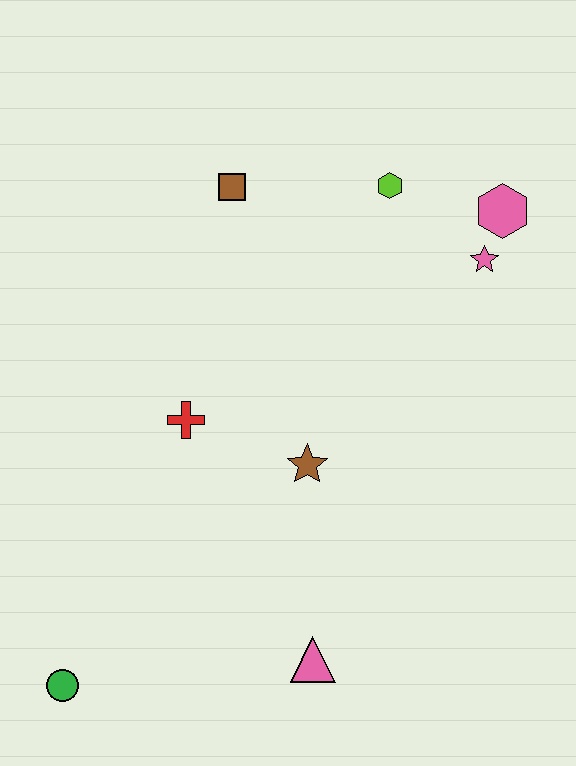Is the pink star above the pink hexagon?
No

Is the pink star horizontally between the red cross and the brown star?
No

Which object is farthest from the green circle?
The pink hexagon is farthest from the green circle.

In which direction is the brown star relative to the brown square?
The brown star is below the brown square.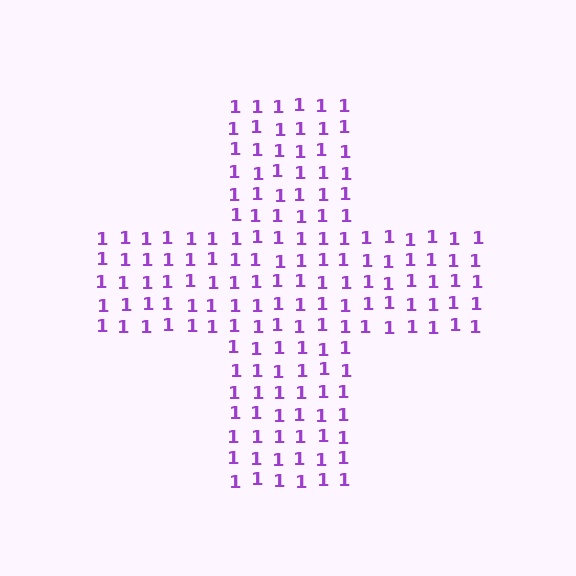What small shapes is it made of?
It is made of small digit 1's.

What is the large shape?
The large shape is a cross.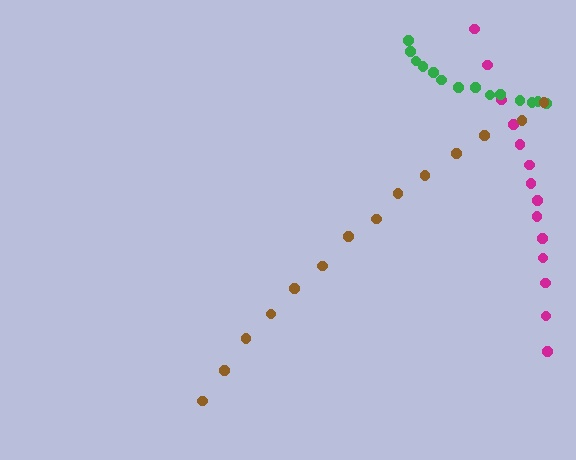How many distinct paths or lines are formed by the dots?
There are 3 distinct paths.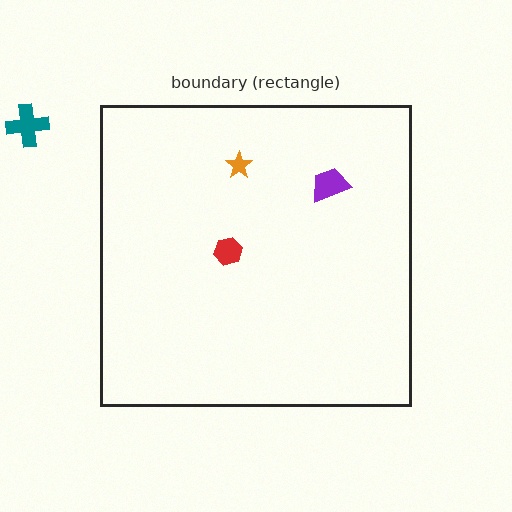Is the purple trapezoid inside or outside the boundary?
Inside.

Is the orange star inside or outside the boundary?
Inside.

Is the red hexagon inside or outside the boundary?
Inside.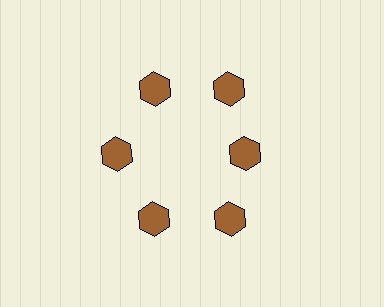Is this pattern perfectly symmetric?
No. The 6 brown hexagons are arranged in a ring, but one element near the 3 o'clock position is pulled inward toward the center, breaking the 6-fold rotational symmetry.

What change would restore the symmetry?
The symmetry would be restored by moving it outward, back onto the ring so that all 6 hexagons sit at equal angles and equal distance from the center.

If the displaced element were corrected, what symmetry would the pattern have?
It would have 6-fold rotational symmetry — the pattern would map onto itself every 60 degrees.